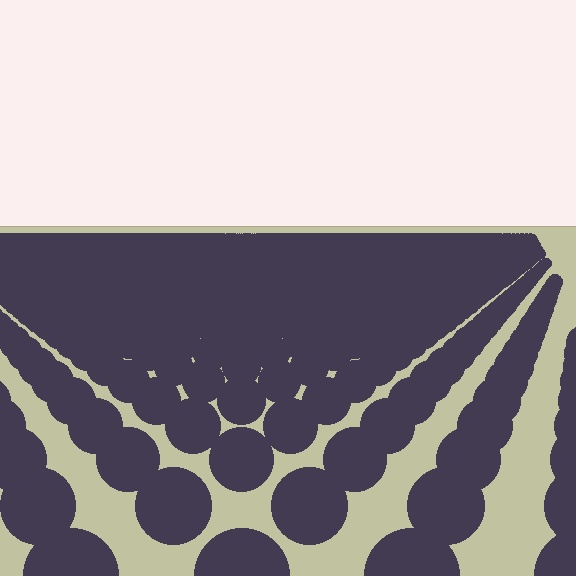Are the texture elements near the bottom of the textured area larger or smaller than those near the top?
Larger. Near the bottom, elements are closer to the viewer and appear at a bigger on-screen size.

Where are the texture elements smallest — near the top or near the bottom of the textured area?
Near the top.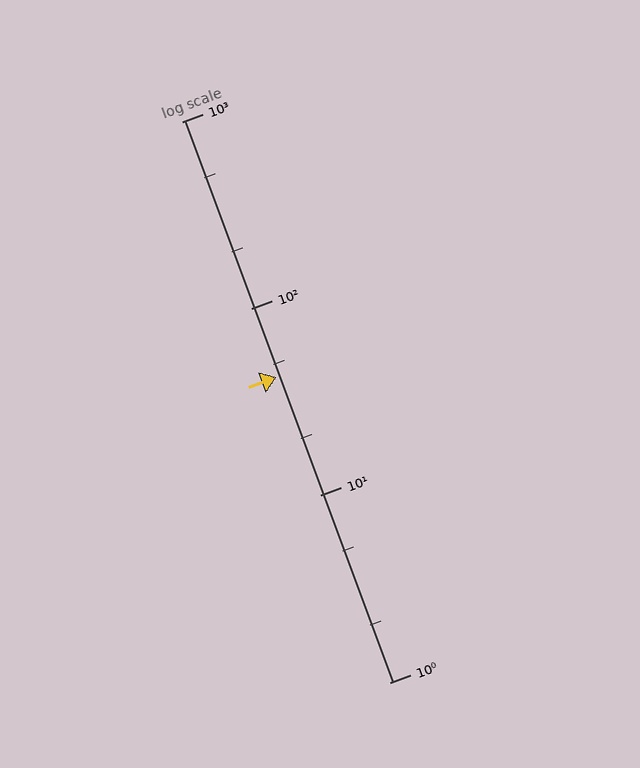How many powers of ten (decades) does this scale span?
The scale spans 3 decades, from 1 to 1000.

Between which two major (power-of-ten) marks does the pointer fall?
The pointer is between 10 and 100.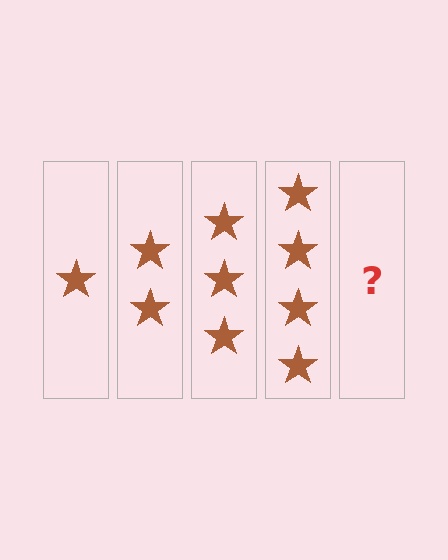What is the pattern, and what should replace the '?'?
The pattern is that each step adds one more star. The '?' should be 5 stars.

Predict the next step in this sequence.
The next step is 5 stars.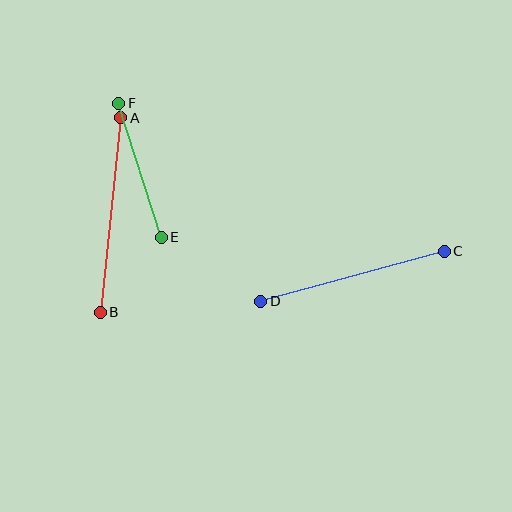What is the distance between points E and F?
The distance is approximately 141 pixels.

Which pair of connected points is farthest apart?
Points A and B are farthest apart.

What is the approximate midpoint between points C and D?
The midpoint is at approximately (352, 276) pixels.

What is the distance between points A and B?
The distance is approximately 195 pixels.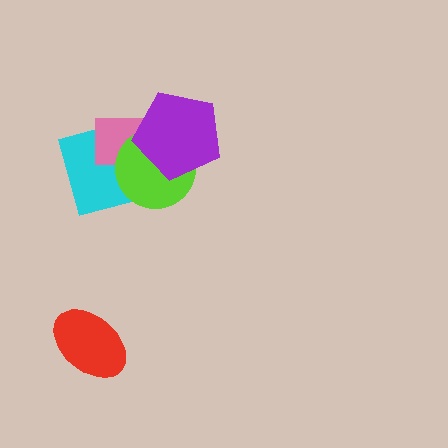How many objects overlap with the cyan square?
3 objects overlap with the cyan square.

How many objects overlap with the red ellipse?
0 objects overlap with the red ellipse.